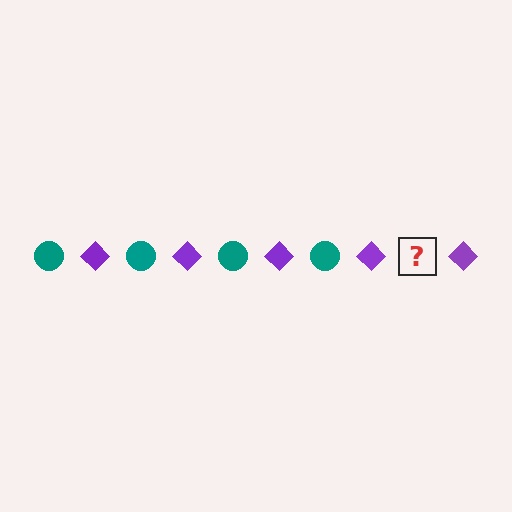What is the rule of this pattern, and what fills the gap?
The rule is that the pattern alternates between teal circle and purple diamond. The gap should be filled with a teal circle.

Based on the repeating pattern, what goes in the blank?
The blank should be a teal circle.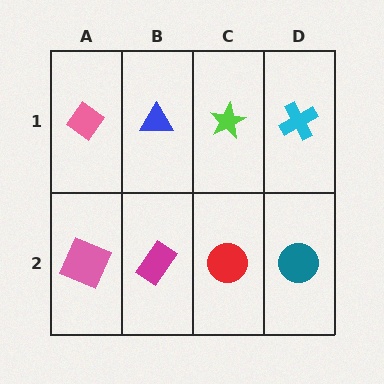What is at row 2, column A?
A pink square.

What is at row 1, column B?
A blue triangle.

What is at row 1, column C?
A lime star.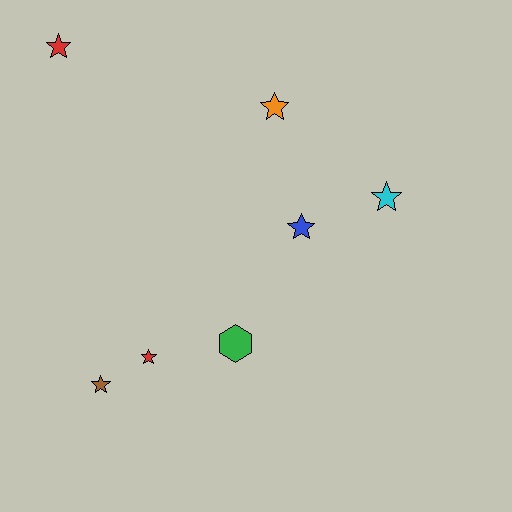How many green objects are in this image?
There is 1 green object.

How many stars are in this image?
There are 6 stars.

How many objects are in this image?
There are 7 objects.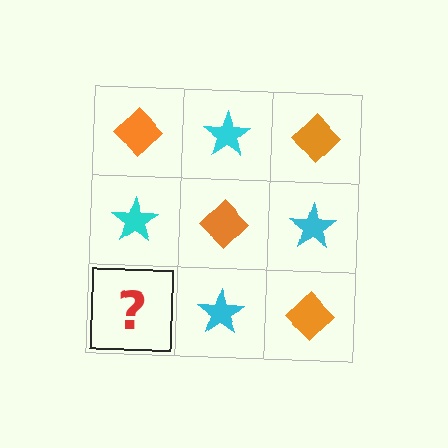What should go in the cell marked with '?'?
The missing cell should contain an orange diamond.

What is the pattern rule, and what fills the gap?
The rule is that it alternates orange diamond and cyan star in a checkerboard pattern. The gap should be filled with an orange diamond.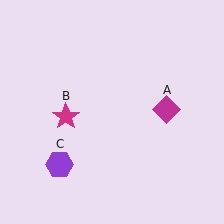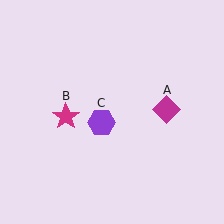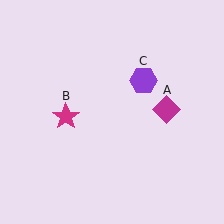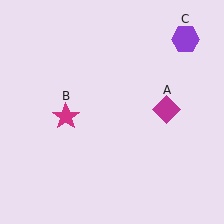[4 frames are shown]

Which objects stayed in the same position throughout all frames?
Magenta diamond (object A) and magenta star (object B) remained stationary.